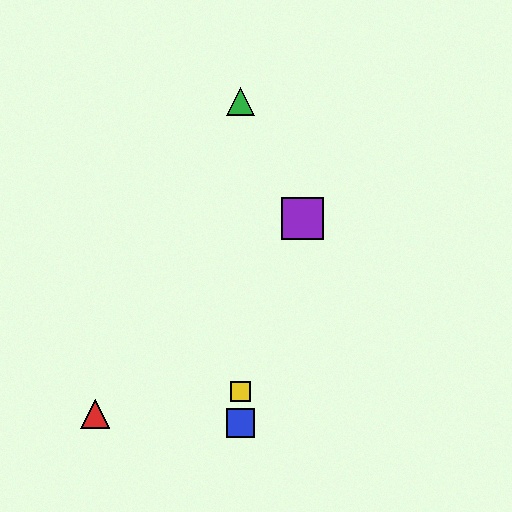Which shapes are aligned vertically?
The blue square, the green triangle, the yellow square are aligned vertically.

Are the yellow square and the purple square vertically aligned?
No, the yellow square is at x≈241 and the purple square is at x≈302.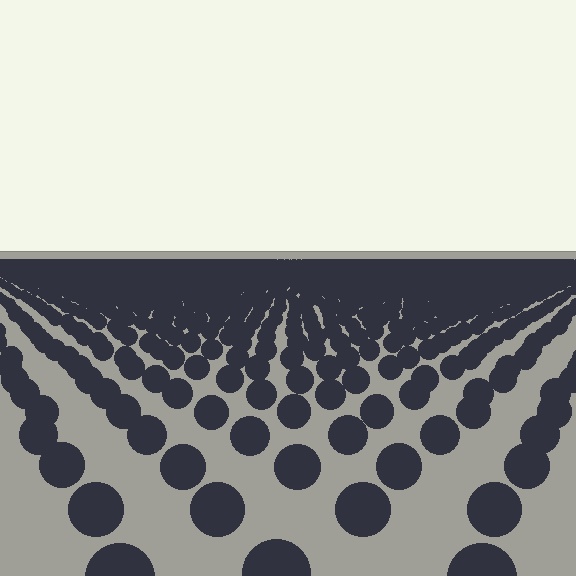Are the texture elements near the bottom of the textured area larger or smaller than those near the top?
Larger. Near the bottom, elements are closer to the viewer and appear at a bigger on-screen size.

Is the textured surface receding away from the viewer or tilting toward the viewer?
The surface is receding away from the viewer. Texture elements get smaller and denser toward the top.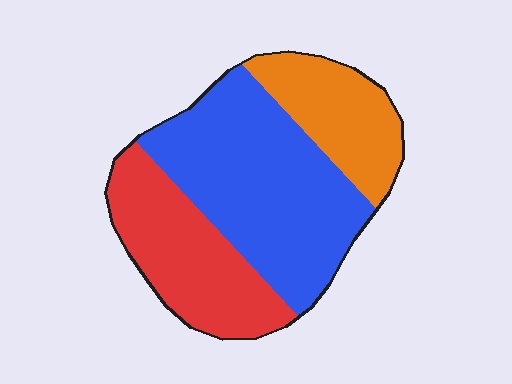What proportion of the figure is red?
Red covers around 30% of the figure.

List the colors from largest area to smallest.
From largest to smallest: blue, red, orange.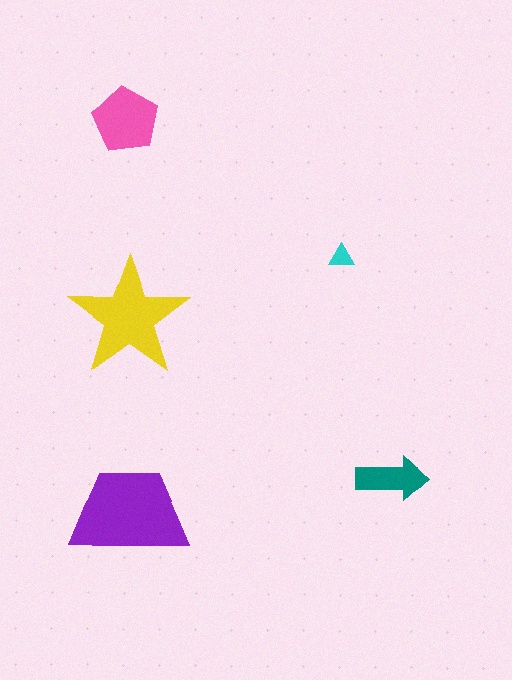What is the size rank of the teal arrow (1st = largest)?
4th.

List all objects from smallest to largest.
The cyan triangle, the teal arrow, the pink pentagon, the yellow star, the purple trapezoid.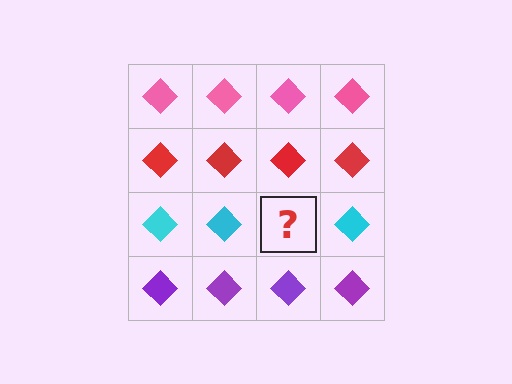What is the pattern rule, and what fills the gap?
The rule is that each row has a consistent color. The gap should be filled with a cyan diamond.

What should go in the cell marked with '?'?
The missing cell should contain a cyan diamond.